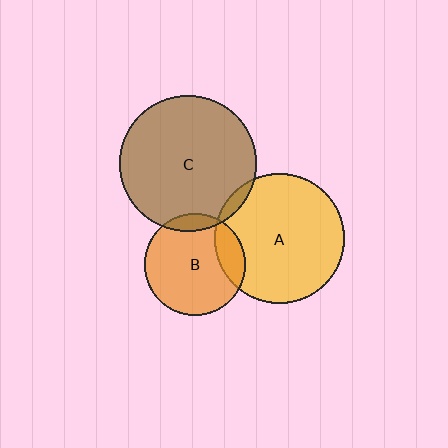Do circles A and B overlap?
Yes.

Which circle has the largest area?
Circle C (brown).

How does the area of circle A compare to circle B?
Approximately 1.6 times.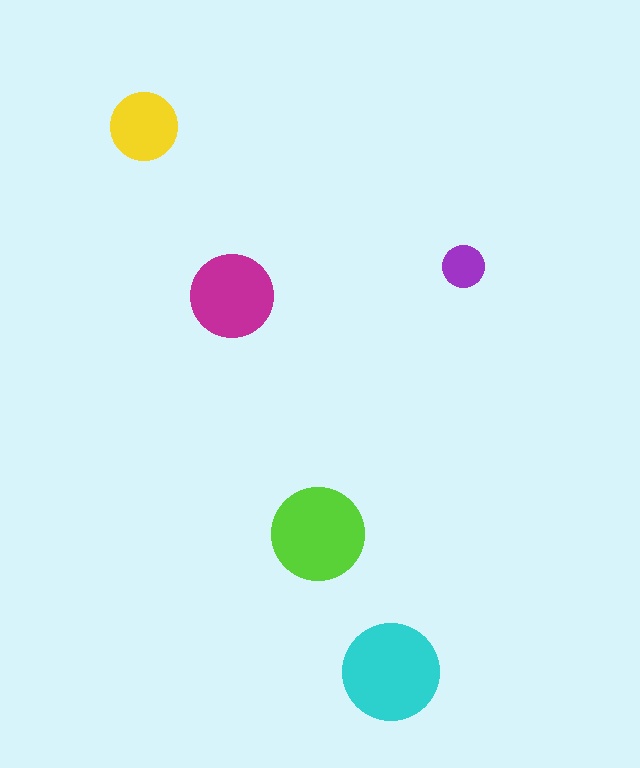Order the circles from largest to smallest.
the cyan one, the lime one, the magenta one, the yellow one, the purple one.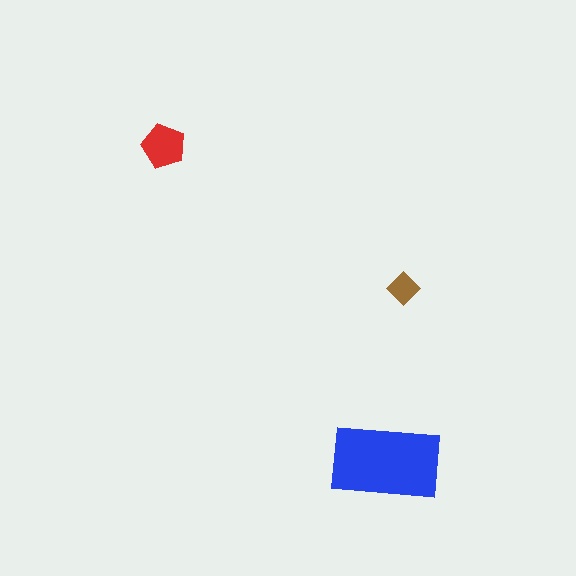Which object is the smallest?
The brown diamond.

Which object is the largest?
The blue rectangle.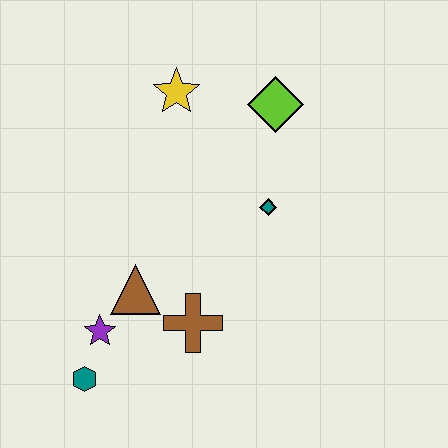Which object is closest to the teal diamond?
The lime diamond is closest to the teal diamond.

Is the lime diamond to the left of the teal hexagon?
No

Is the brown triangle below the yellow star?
Yes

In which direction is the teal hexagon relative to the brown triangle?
The teal hexagon is below the brown triangle.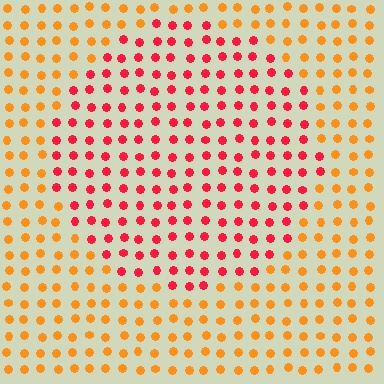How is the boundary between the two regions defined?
The boundary is defined purely by a slight shift in hue (about 42 degrees). Spacing, size, and orientation are identical on both sides.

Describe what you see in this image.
The image is filled with small orange elements in a uniform arrangement. A circle-shaped region is visible where the elements are tinted to a slightly different hue, forming a subtle color boundary.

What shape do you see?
I see a circle.